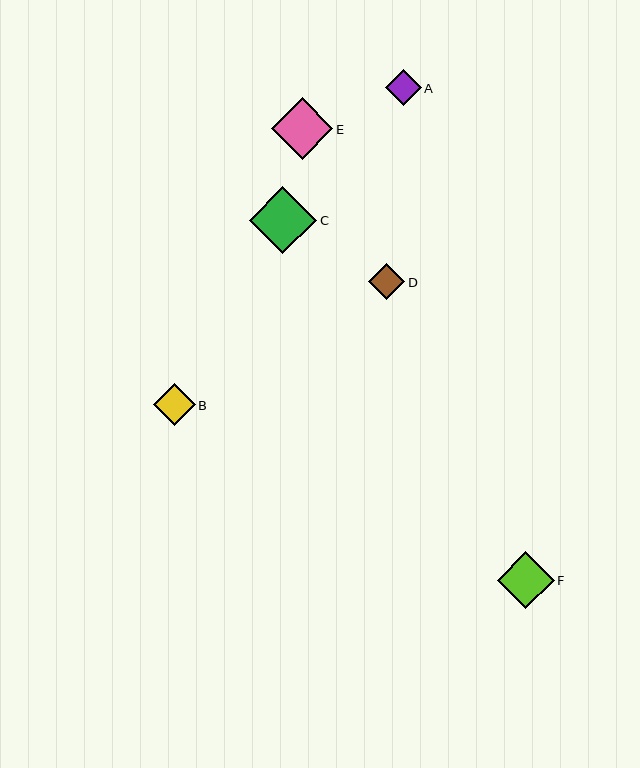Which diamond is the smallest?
Diamond D is the smallest with a size of approximately 36 pixels.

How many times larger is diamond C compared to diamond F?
Diamond C is approximately 1.2 times the size of diamond F.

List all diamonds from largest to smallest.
From largest to smallest: C, E, F, B, A, D.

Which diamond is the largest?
Diamond C is the largest with a size of approximately 67 pixels.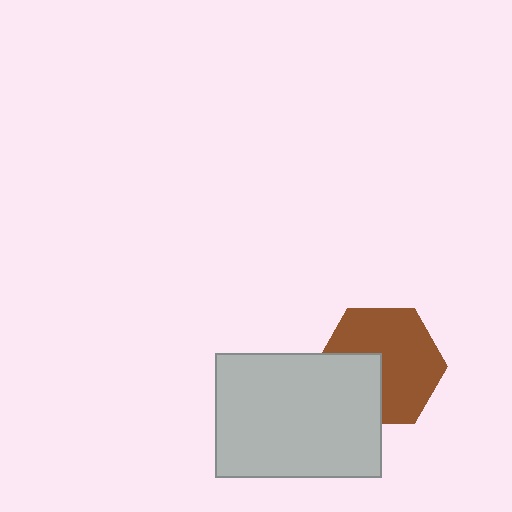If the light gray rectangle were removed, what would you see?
You would see the complete brown hexagon.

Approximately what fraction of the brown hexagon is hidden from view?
Roughly 32% of the brown hexagon is hidden behind the light gray rectangle.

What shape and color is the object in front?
The object in front is a light gray rectangle.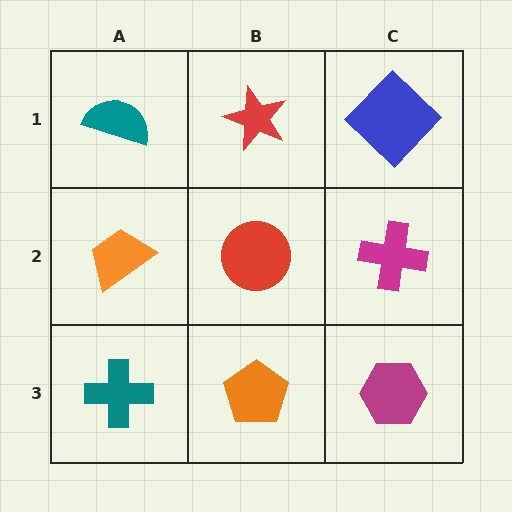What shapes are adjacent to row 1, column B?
A red circle (row 2, column B), a teal semicircle (row 1, column A), a blue diamond (row 1, column C).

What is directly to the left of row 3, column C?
An orange pentagon.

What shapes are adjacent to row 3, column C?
A magenta cross (row 2, column C), an orange pentagon (row 3, column B).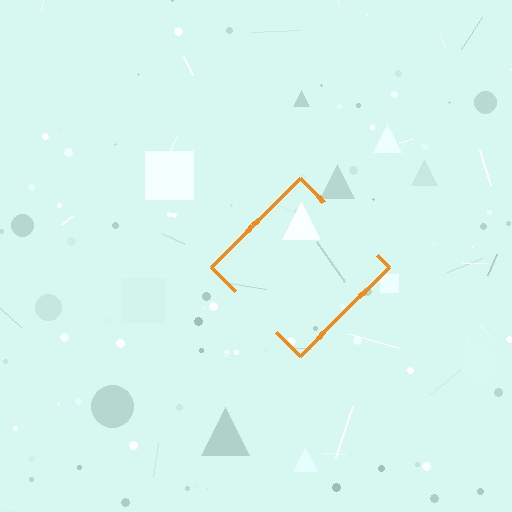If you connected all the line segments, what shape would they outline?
They would outline a diamond.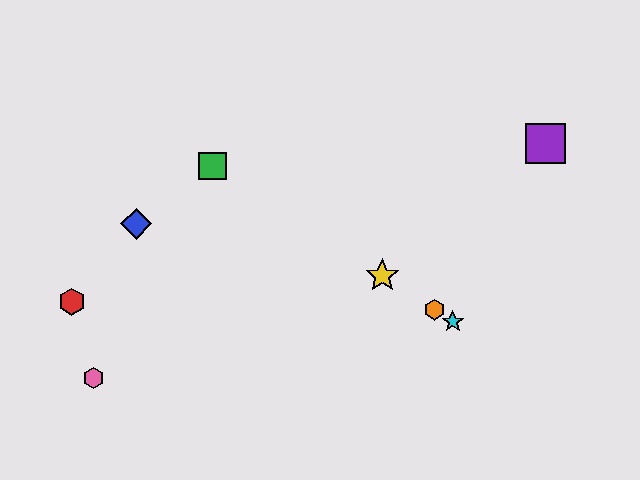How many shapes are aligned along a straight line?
4 shapes (the green square, the yellow star, the orange hexagon, the cyan star) are aligned along a straight line.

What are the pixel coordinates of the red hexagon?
The red hexagon is at (72, 302).